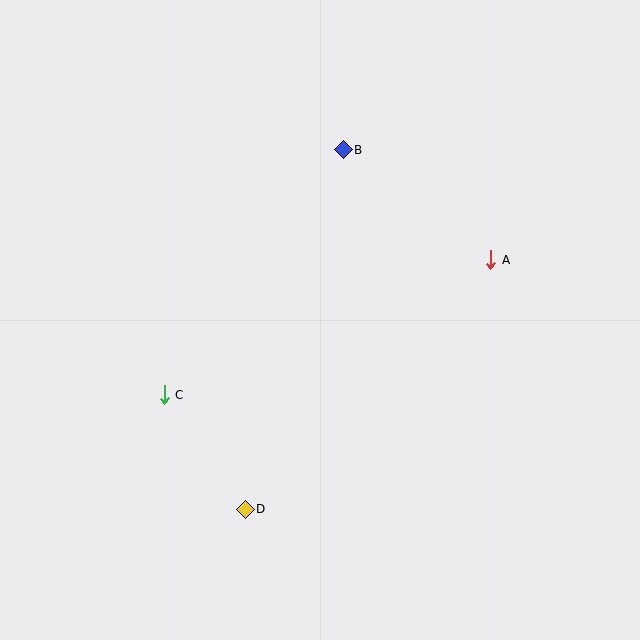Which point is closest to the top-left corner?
Point B is closest to the top-left corner.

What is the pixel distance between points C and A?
The distance between C and A is 353 pixels.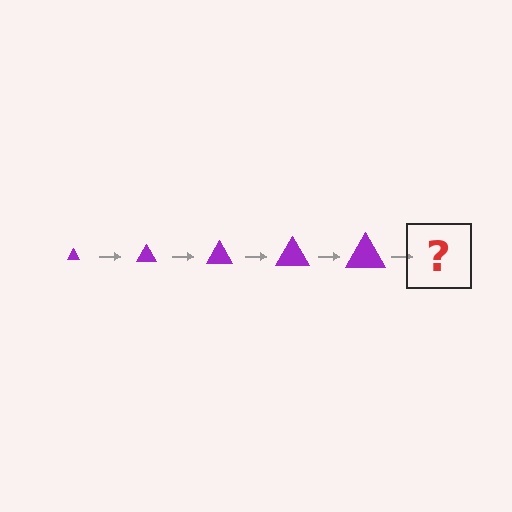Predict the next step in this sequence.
The next step is a purple triangle, larger than the previous one.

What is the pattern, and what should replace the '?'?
The pattern is that the triangle gets progressively larger each step. The '?' should be a purple triangle, larger than the previous one.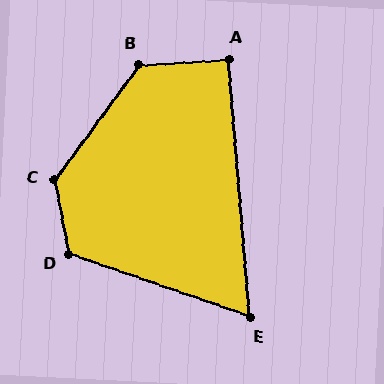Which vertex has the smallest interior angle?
E, at approximately 66 degrees.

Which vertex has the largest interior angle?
C, at approximately 133 degrees.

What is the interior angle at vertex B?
Approximately 130 degrees (obtuse).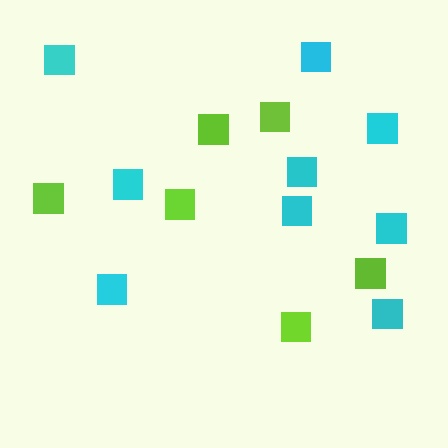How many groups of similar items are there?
There are 2 groups: one group of lime squares (6) and one group of cyan squares (9).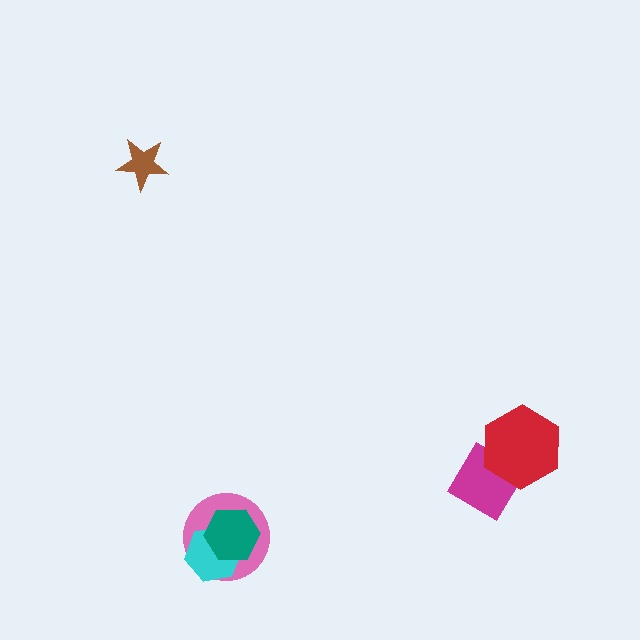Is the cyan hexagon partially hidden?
Yes, it is partially covered by another shape.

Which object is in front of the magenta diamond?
The red hexagon is in front of the magenta diamond.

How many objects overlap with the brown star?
0 objects overlap with the brown star.